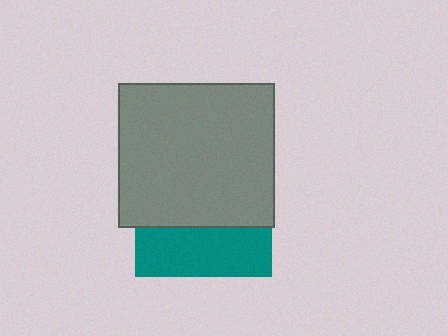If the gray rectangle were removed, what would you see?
You would see the complete teal square.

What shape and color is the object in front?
The object in front is a gray rectangle.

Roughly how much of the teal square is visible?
A small part of it is visible (roughly 36%).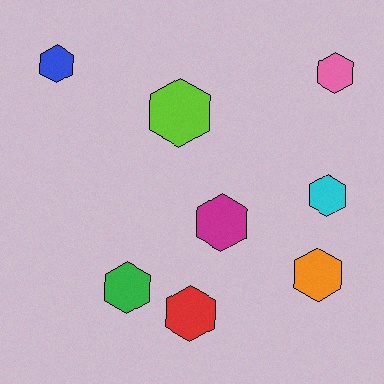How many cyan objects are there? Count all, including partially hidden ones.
There is 1 cyan object.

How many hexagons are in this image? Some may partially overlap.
There are 8 hexagons.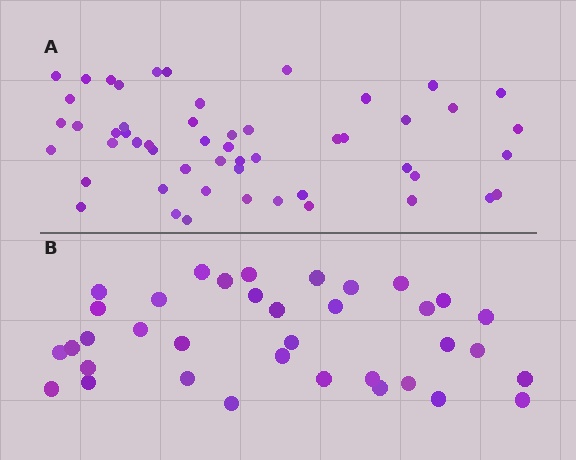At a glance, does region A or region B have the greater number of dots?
Region A (the top region) has more dots.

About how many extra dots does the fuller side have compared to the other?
Region A has approximately 15 more dots than region B.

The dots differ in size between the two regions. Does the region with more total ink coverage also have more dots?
No. Region B has more total ink coverage because its dots are larger, but region A actually contains more individual dots. Total area can be misleading — the number of items is what matters here.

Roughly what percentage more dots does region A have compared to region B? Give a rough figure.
About 45% more.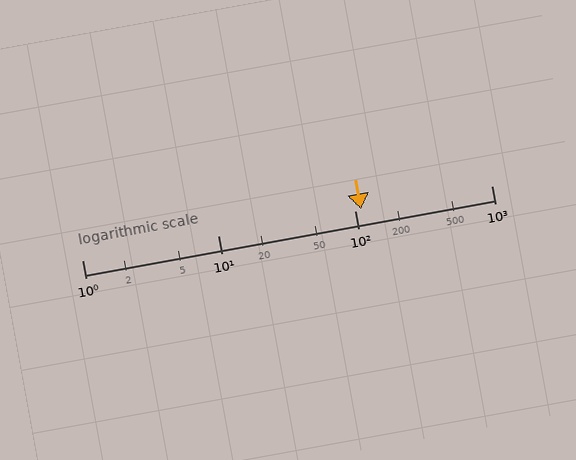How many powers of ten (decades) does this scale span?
The scale spans 3 decades, from 1 to 1000.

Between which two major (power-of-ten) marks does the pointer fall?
The pointer is between 100 and 1000.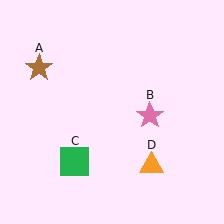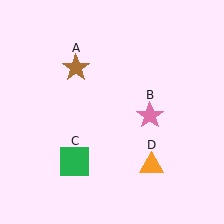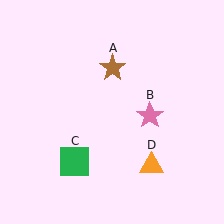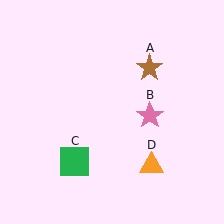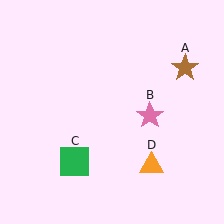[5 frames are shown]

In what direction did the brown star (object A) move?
The brown star (object A) moved right.